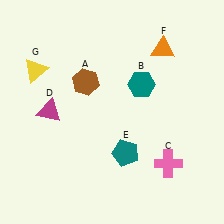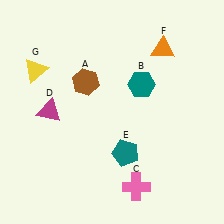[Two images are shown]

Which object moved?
The pink cross (C) moved left.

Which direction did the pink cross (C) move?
The pink cross (C) moved left.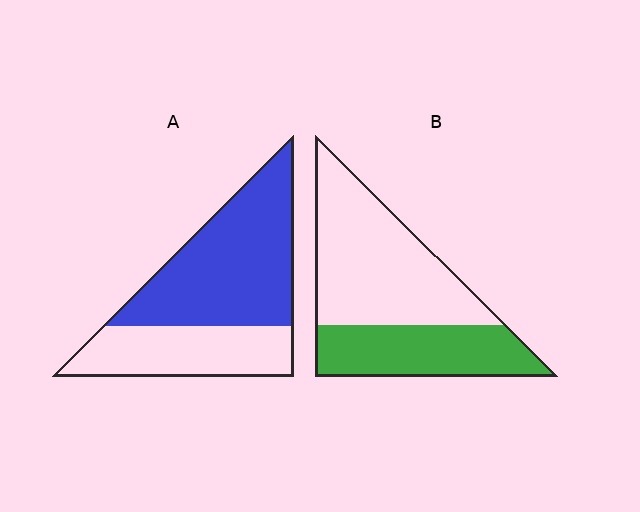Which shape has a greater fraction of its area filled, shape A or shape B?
Shape A.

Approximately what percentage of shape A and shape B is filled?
A is approximately 60% and B is approximately 40%.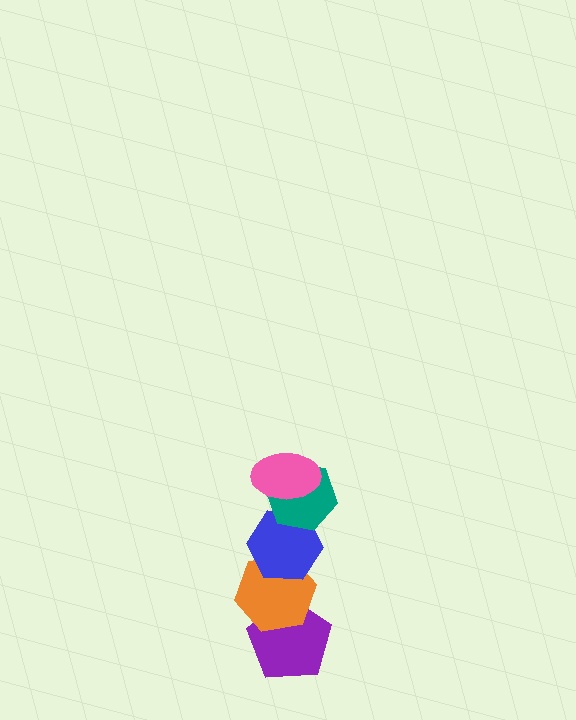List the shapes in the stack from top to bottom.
From top to bottom: the pink ellipse, the teal hexagon, the blue hexagon, the orange hexagon, the purple pentagon.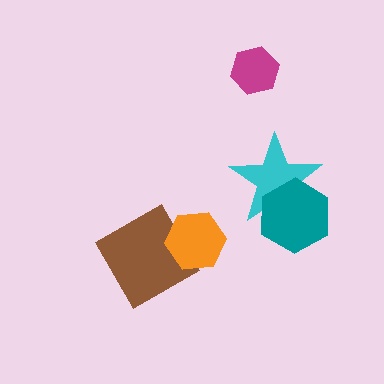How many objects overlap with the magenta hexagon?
0 objects overlap with the magenta hexagon.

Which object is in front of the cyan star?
The teal hexagon is in front of the cyan star.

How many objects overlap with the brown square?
1 object overlaps with the brown square.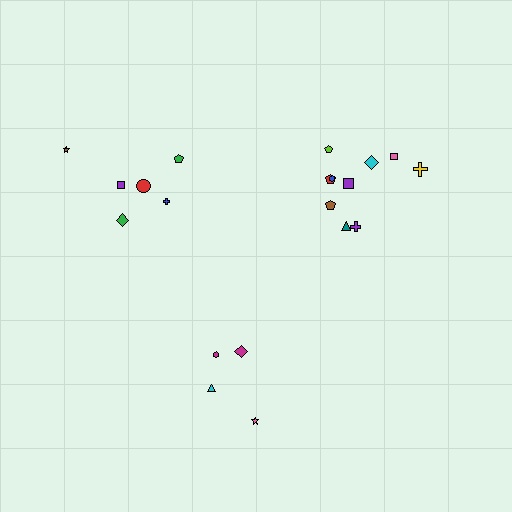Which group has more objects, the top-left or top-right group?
The top-right group.